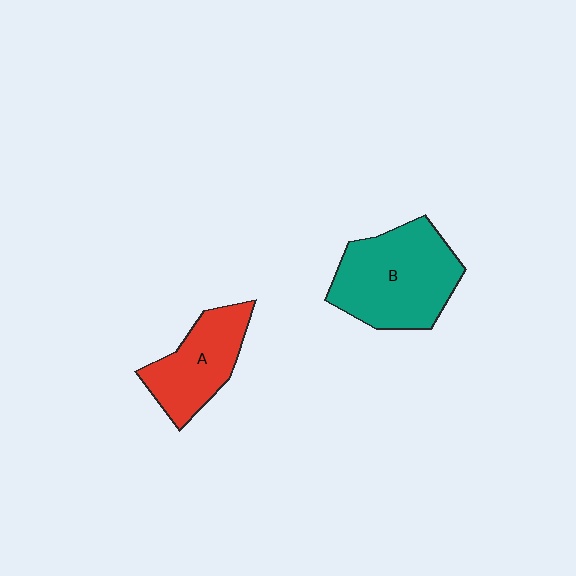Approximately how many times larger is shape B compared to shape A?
Approximately 1.5 times.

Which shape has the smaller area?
Shape A (red).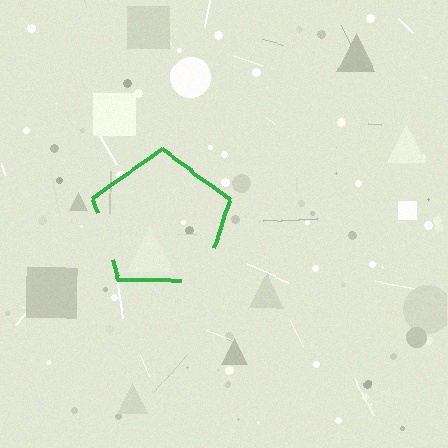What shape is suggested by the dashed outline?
The dashed outline suggests a pentagon.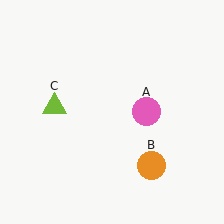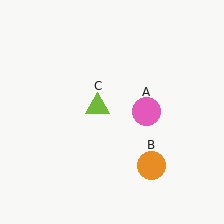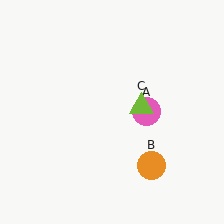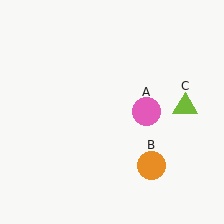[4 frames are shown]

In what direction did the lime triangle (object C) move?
The lime triangle (object C) moved right.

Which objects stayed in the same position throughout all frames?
Pink circle (object A) and orange circle (object B) remained stationary.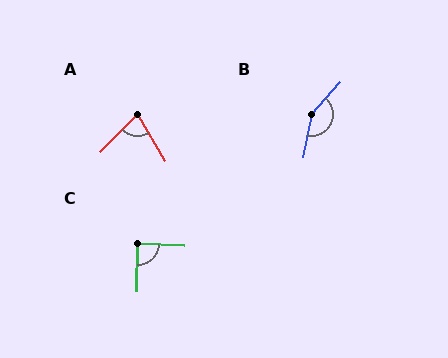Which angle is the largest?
B, at approximately 150 degrees.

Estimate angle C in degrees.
Approximately 88 degrees.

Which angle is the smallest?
A, at approximately 75 degrees.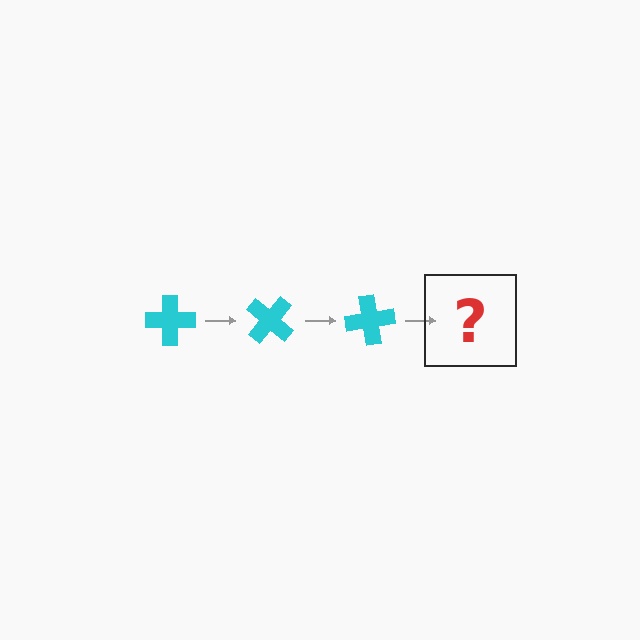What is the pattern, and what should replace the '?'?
The pattern is that the cross rotates 40 degrees each step. The '?' should be a cyan cross rotated 120 degrees.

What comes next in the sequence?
The next element should be a cyan cross rotated 120 degrees.